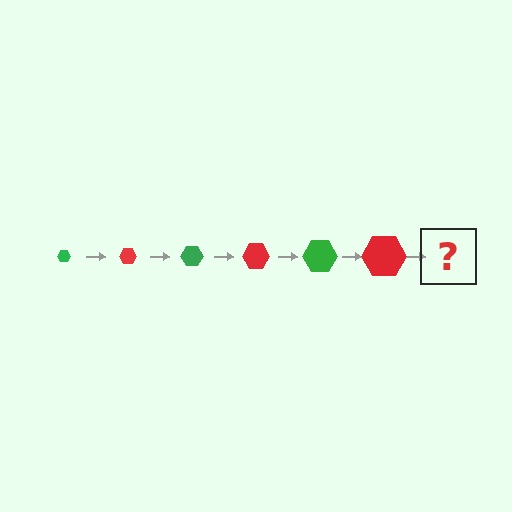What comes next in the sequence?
The next element should be a green hexagon, larger than the previous one.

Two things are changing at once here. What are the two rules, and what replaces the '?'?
The two rules are that the hexagon grows larger each step and the color cycles through green and red. The '?' should be a green hexagon, larger than the previous one.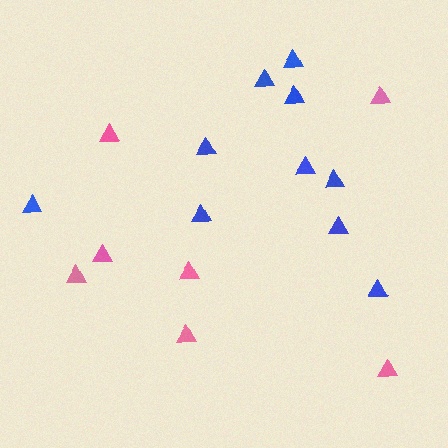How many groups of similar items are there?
There are 2 groups: one group of blue triangles (10) and one group of pink triangles (7).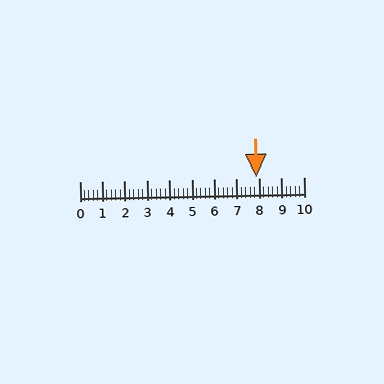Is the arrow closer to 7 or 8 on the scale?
The arrow is closer to 8.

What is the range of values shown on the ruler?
The ruler shows values from 0 to 10.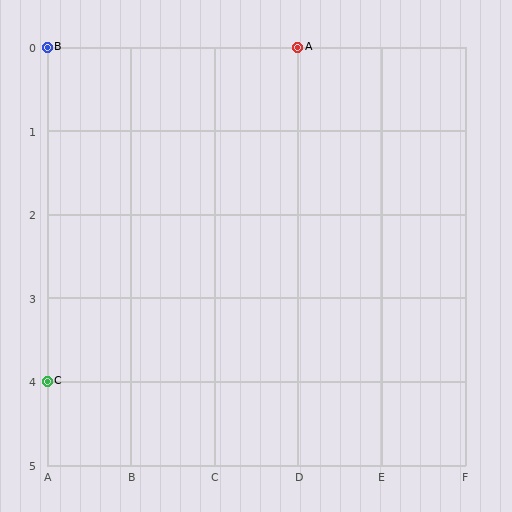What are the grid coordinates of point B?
Point B is at grid coordinates (A, 0).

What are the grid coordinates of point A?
Point A is at grid coordinates (D, 0).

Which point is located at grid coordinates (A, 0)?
Point B is at (A, 0).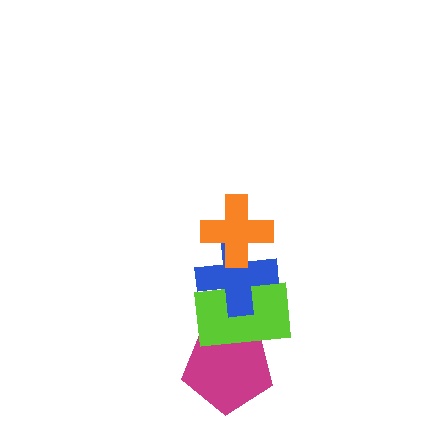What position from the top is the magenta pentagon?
The magenta pentagon is 4th from the top.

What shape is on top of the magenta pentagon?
The lime rectangle is on top of the magenta pentagon.